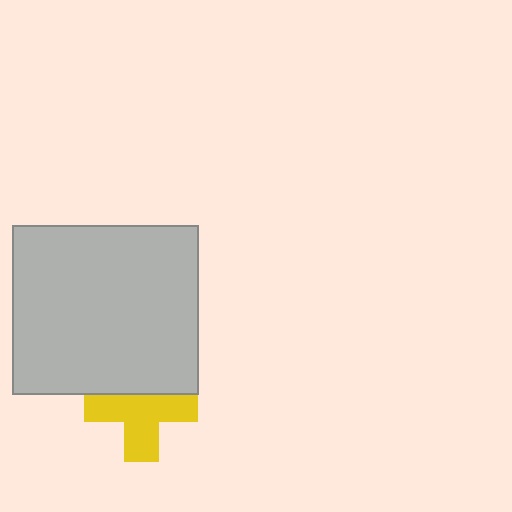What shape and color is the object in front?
The object in front is a light gray rectangle.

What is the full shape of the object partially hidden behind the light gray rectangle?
The partially hidden object is a yellow cross.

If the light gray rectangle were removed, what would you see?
You would see the complete yellow cross.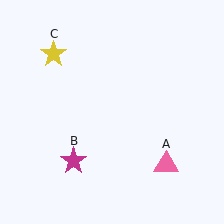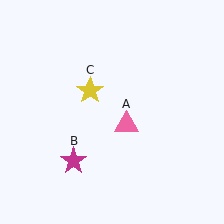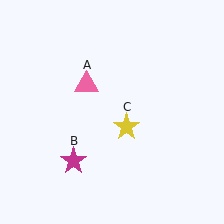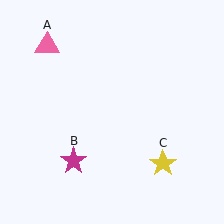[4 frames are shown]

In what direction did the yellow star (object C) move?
The yellow star (object C) moved down and to the right.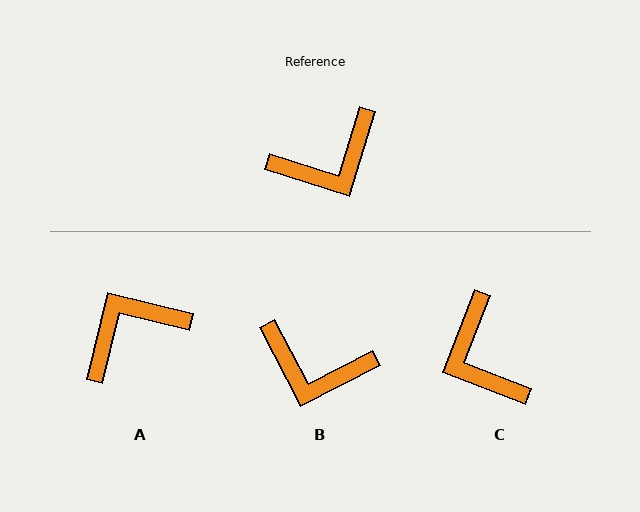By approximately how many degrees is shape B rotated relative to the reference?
Approximately 45 degrees clockwise.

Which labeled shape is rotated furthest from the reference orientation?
A, about 176 degrees away.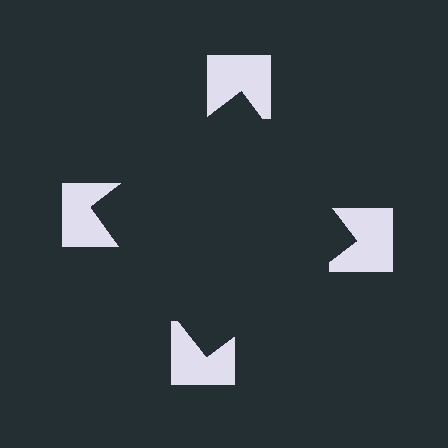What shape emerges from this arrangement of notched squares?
An illusory square — its edges are inferred from the aligned wedge cuts in the notched squares, not physically drawn.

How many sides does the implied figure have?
4 sides.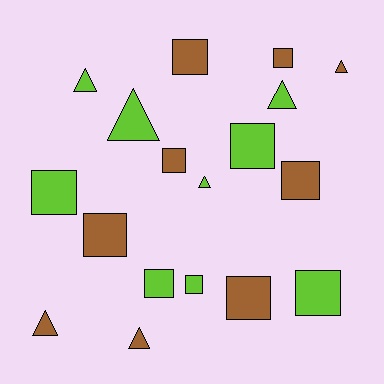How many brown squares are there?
There are 6 brown squares.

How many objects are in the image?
There are 18 objects.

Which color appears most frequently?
Lime, with 9 objects.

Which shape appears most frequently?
Square, with 11 objects.